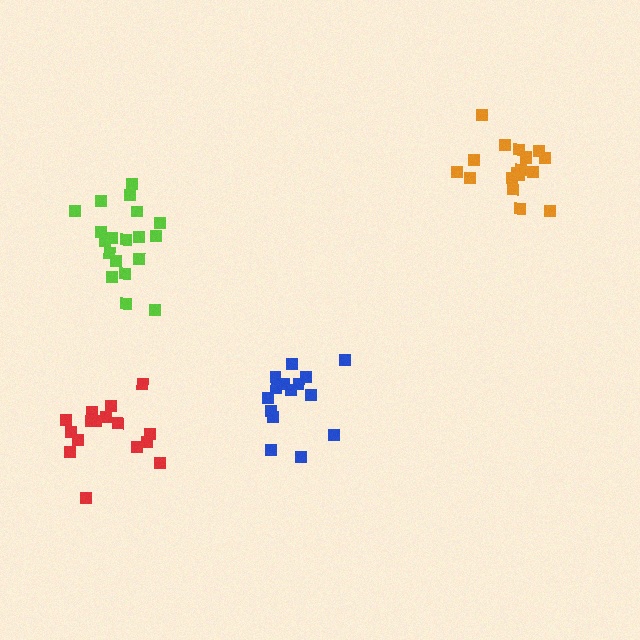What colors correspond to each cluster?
The clusters are colored: orange, red, blue, lime.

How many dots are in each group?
Group 1: 18 dots, Group 2: 16 dots, Group 3: 16 dots, Group 4: 19 dots (69 total).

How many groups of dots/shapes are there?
There are 4 groups.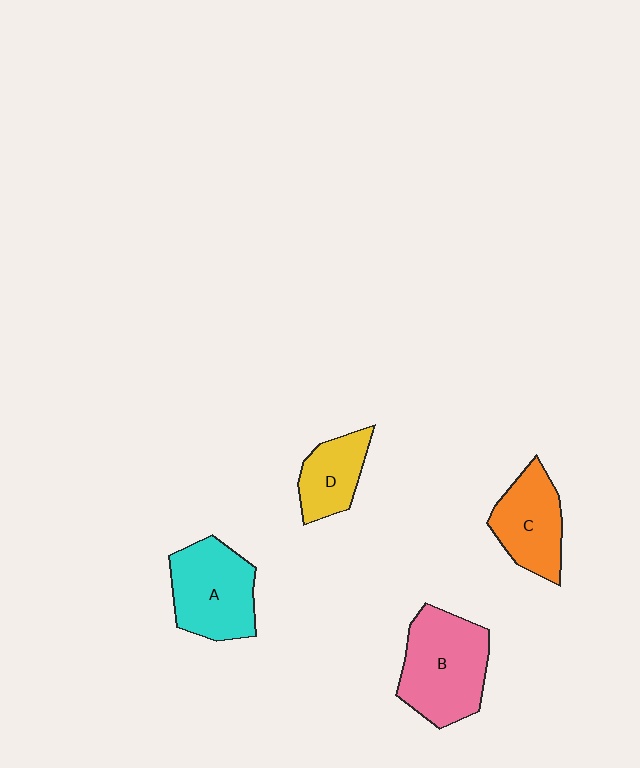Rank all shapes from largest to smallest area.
From largest to smallest: B (pink), A (cyan), C (orange), D (yellow).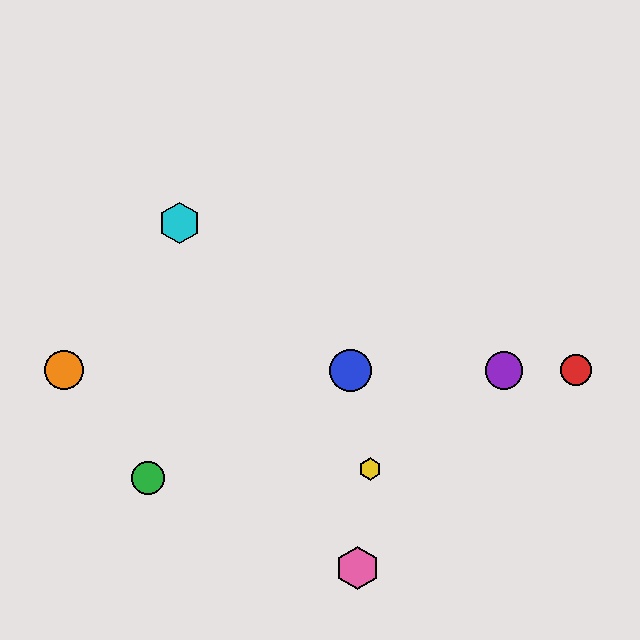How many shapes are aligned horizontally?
4 shapes (the red circle, the blue circle, the purple circle, the orange circle) are aligned horizontally.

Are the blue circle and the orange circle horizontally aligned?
Yes, both are at y≈370.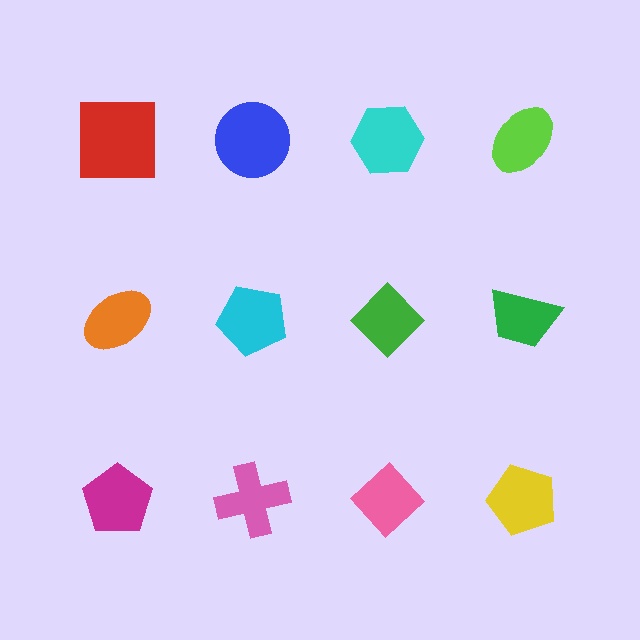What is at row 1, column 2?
A blue circle.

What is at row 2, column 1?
An orange ellipse.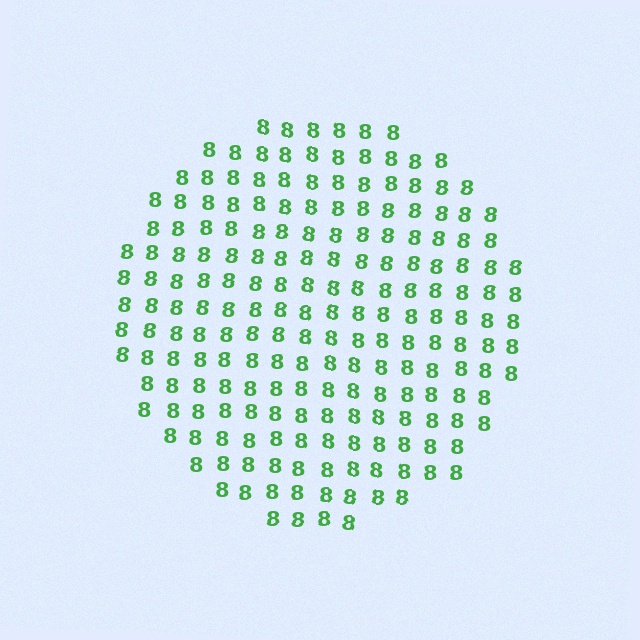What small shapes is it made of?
It is made of small digit 8's.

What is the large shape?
The large shape is a circle.